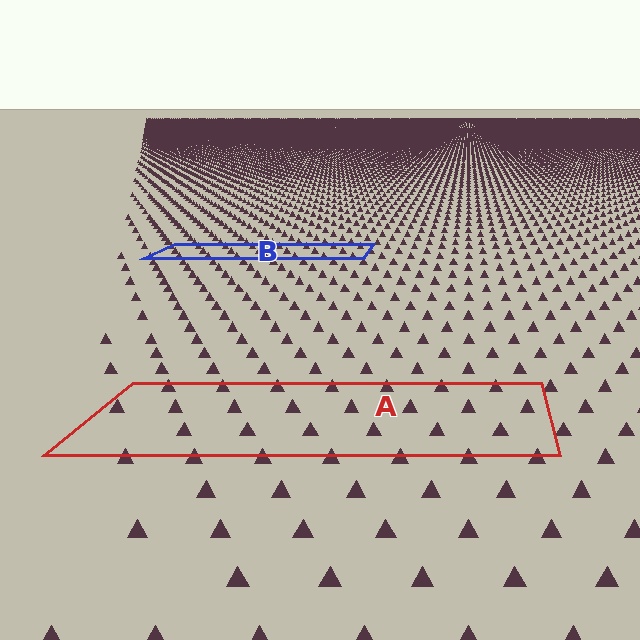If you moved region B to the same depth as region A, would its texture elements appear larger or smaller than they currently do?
They would appear larger. At a closer depth, the same texture elements are projected at a bigger on-screen size.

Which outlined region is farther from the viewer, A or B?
Region B is farther from the viewer — the texture elements inside it appear smaller and more densely packed.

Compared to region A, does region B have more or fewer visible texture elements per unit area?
Region B has more texture elements per unit area — they are packed more densely because it is farther away.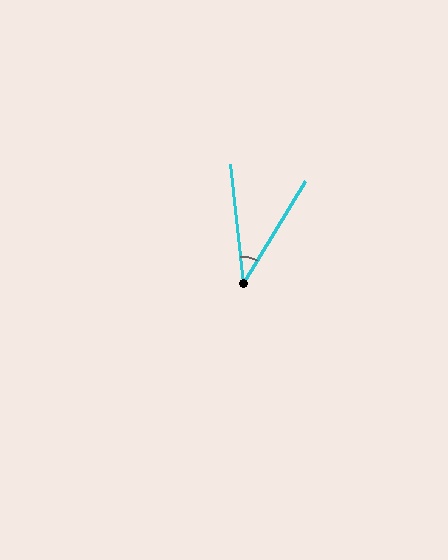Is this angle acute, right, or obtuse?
It is acute.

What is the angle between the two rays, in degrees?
Approximately 37 degrees.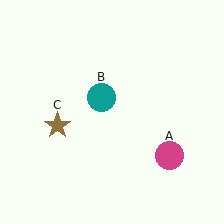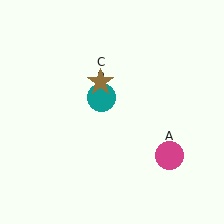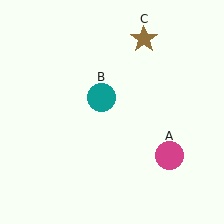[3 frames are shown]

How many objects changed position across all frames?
1 object changed position: brown star (object C).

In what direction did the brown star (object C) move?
The brown star (object C) moved up and to the right.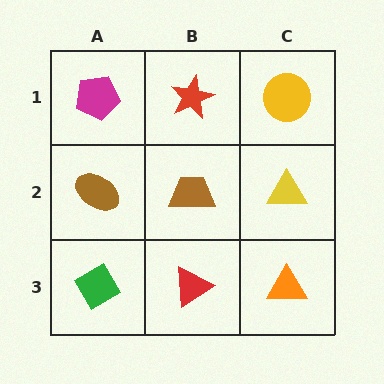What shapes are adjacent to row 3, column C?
A yellow triangle (row 2, column C), a red triangle (row 3, column B).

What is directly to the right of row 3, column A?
A red triangle.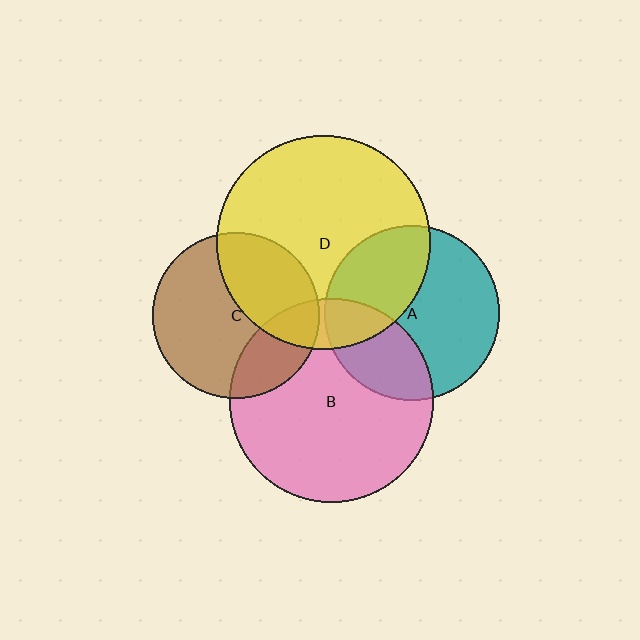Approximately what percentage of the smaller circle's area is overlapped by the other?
Approximately 30%.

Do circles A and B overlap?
Yes.